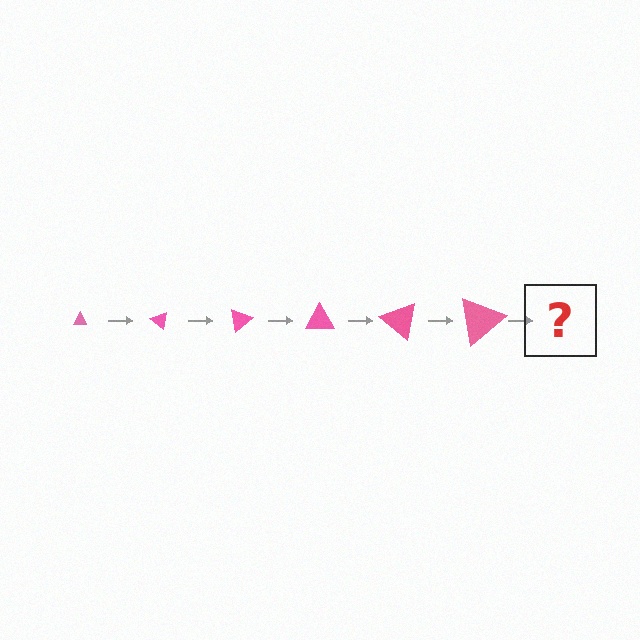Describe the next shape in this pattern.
It should be a triangle, larger than the previous one and rotated 240 degrees from the start.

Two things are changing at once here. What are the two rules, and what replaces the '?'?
The two rules are that the triangle grows larger each step and it rotates 40 degrees each step. The '?' should be a triangle, larger than the previous one and rotated 240 degrees from the start.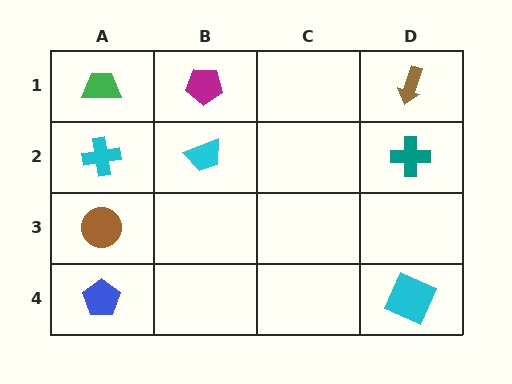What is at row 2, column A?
A cyan cross.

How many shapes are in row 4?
2 shapes.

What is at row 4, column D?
A cyan square.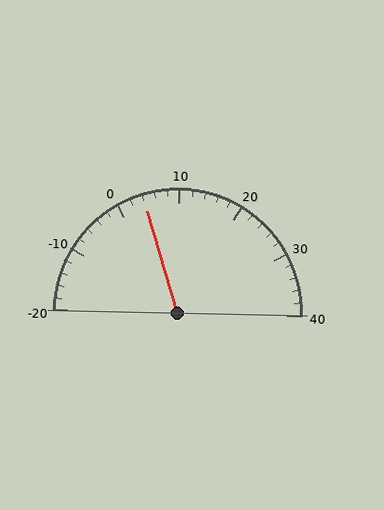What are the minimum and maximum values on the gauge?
The gauge ranges from -20 to 40.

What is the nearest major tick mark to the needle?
The nearest major tick mark is 0.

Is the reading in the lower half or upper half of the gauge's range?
The reading is in the lower half of the range (-20 to 40).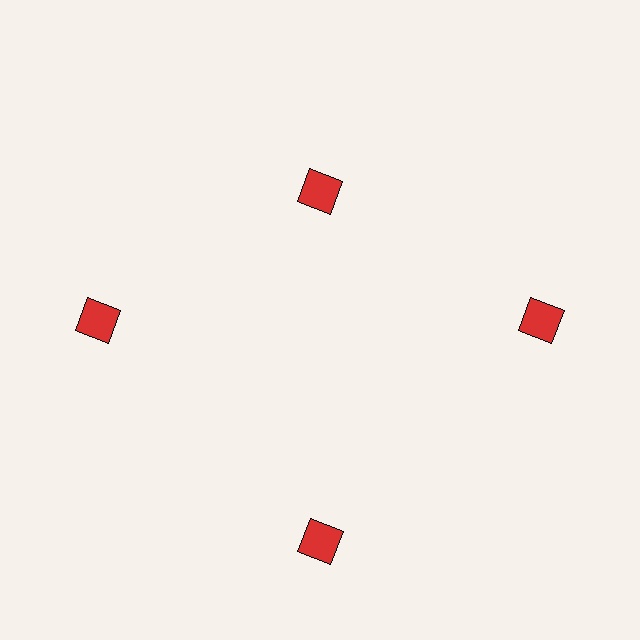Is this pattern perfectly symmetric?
No. The 4 red squares are arranged in a ring, but one element near the 12 o'clock position is pulled inward toward the center, breaking the 4-fold rotational symmetry.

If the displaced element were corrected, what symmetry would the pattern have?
It would have 4-fold rotational symmetry — the pattern would map onto itself every 90 degrees.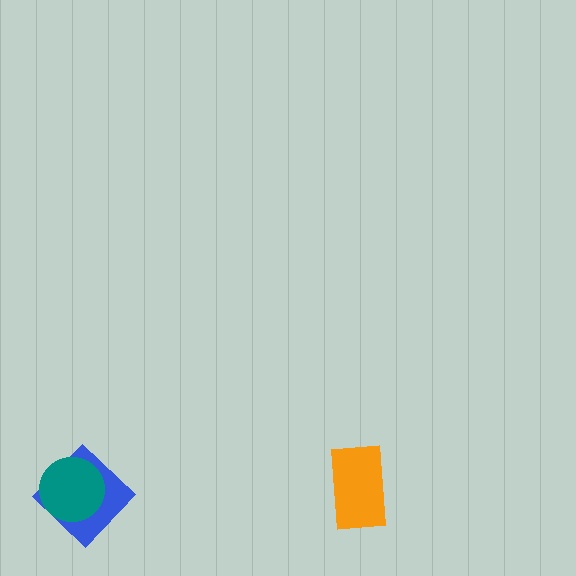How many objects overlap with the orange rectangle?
0 objects overlap with the orange rectangle.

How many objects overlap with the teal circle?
1 object overlaps with the teal circle.